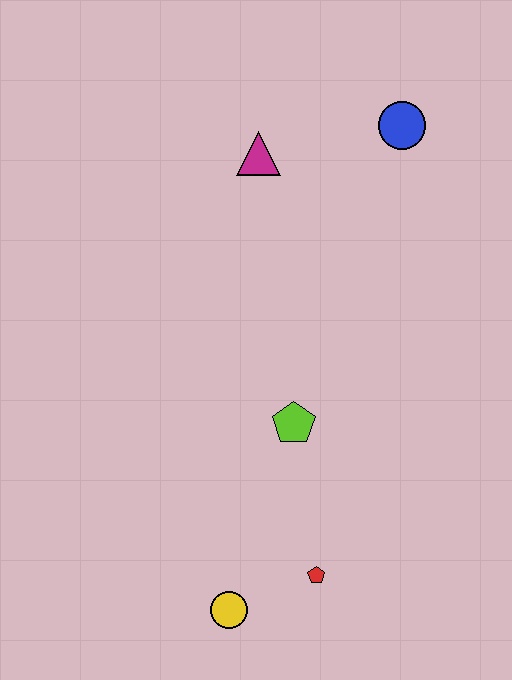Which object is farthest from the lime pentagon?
The blue circle is farthest from the lime pentagon.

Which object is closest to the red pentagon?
The yellow circle is closest to the red pentagon.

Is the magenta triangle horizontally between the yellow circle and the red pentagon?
Yes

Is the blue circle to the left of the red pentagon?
No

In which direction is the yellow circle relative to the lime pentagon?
The yellow circle is below the lime pentagon.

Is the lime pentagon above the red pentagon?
Yes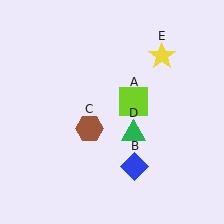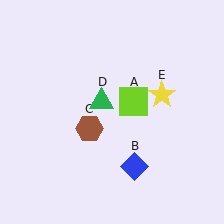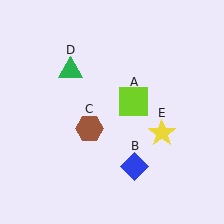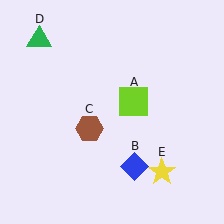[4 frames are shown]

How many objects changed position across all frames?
2 objects changed position: green triangle (object D), yellow star (object E).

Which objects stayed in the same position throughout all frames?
Lime square (object A) and blue diamond (object B) and brown hexagon (object C) remained stationary.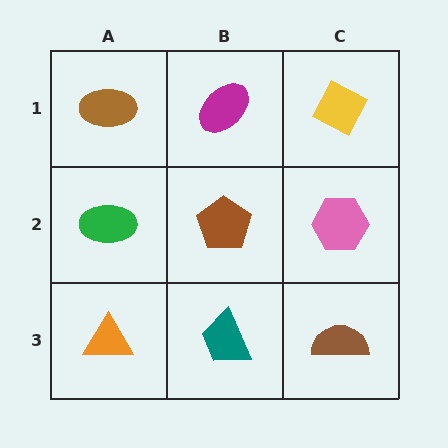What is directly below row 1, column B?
A brown pentagon.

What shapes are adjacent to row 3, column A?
A green ellipse (row 2, column A), a teal trapezoid (row 3, column B).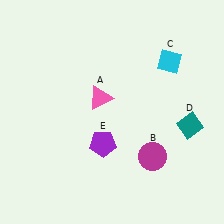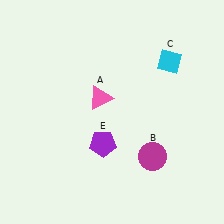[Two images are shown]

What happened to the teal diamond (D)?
The teal diamond (D) was removed in Image 2. It was in the bottom-right area of Image 1.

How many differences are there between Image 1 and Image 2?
There is 1 difference between the two images.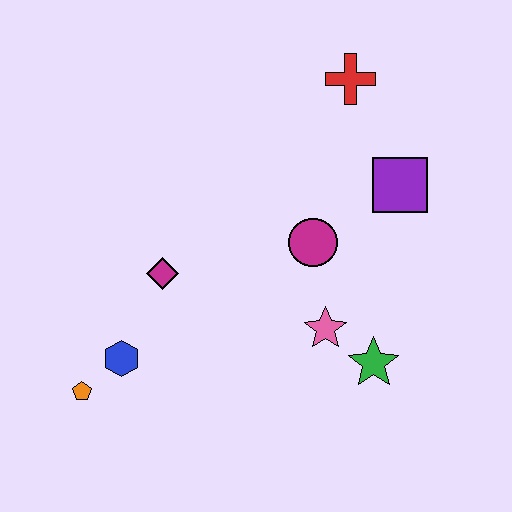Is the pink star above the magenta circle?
No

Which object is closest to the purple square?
The magenta circle is closest to the purple square.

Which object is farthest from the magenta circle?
The orange pentagon is farthest from the magenta circle.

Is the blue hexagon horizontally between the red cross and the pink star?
No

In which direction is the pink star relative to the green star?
The pink star is to the left of the green star.